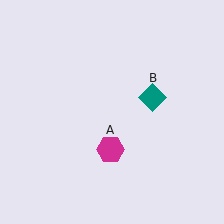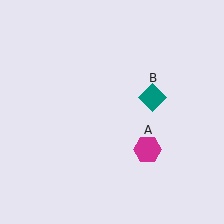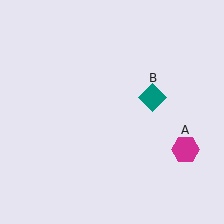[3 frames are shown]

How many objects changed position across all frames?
1 object changed position: magenta hexagon (object A).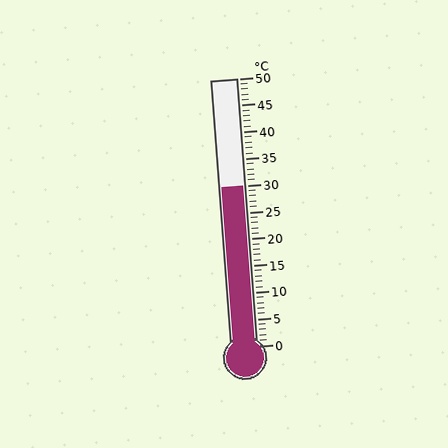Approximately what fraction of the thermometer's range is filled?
The thermometer is filled to approximately 60% of its range.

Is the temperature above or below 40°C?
The temperature is below 40°C.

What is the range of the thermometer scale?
The thermometer scale ranges from 0°C to 50°C.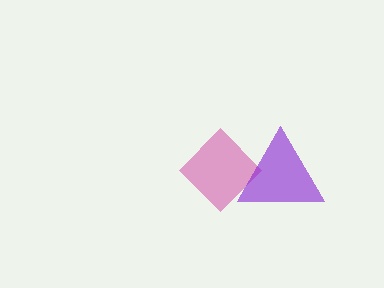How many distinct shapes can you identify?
There are 2 distinct shapes: a pink diamond, a purple triangle.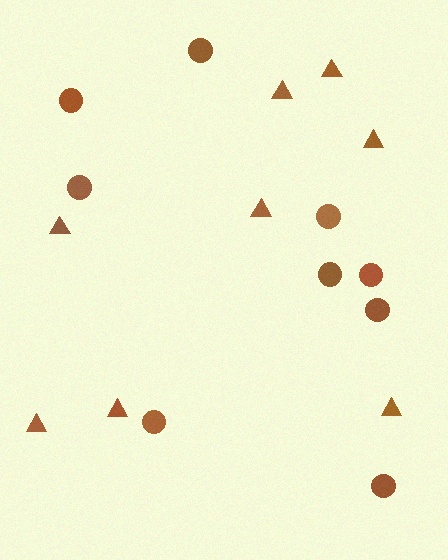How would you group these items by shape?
There are 2 groups: one group of circles (9) and one group of triangles (8).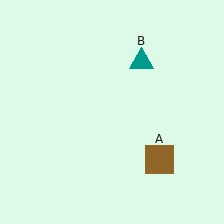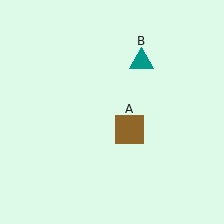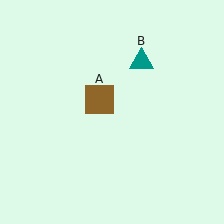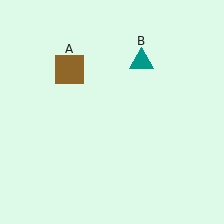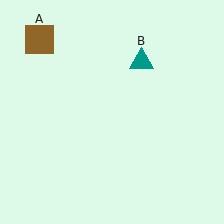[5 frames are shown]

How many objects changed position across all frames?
1 object changed position: brown square (object A).